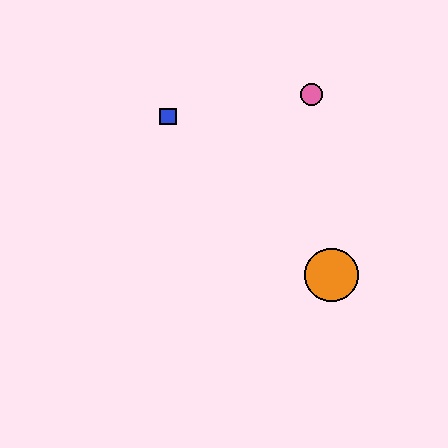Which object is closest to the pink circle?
The blue square is closest to the pink circle.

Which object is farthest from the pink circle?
The orange circle is farthest from the pink circle.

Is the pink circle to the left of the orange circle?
Yes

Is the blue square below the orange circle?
No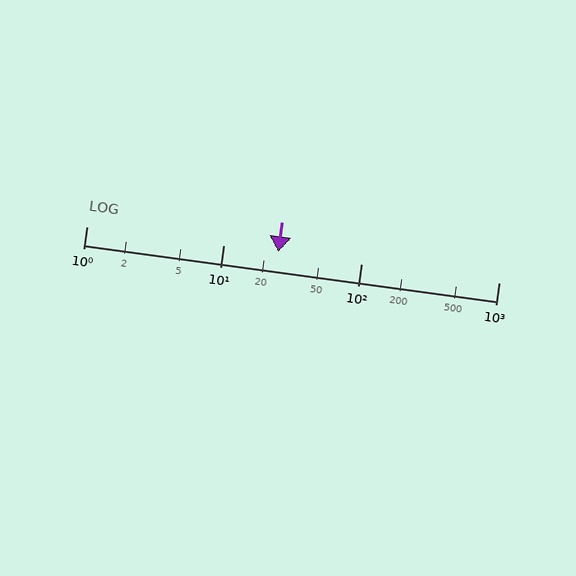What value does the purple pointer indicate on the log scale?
The pointer indicates approximately 25.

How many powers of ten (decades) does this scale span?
The scale spans 3 decades, from 1 to 1000.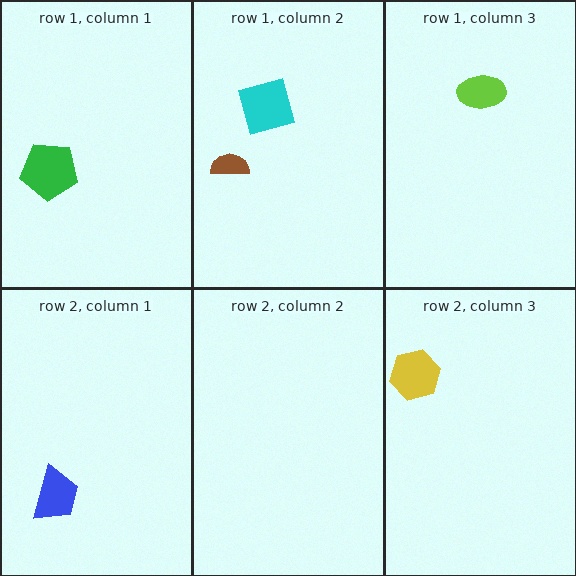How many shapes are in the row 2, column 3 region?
1.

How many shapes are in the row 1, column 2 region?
2.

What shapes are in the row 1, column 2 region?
The brown semicircle, the cyan diamond.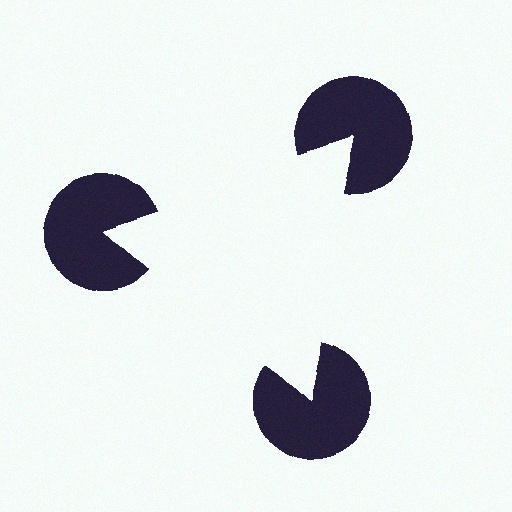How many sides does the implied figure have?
3 sides.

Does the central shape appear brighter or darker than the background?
It typically appears slightly brighter than the background, even though no actual brightness change is drawn.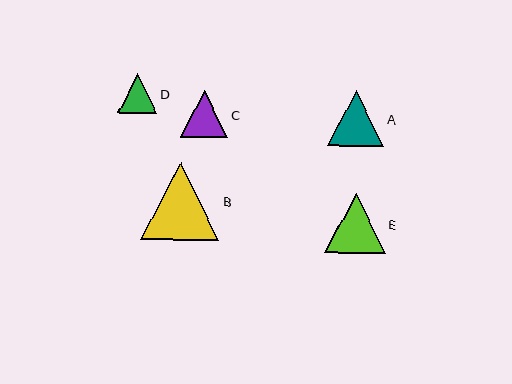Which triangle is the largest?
Triangle B is the largest with a size of approximately 78 pixels.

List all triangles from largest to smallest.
From largest to smallest: B, E, A, C, D.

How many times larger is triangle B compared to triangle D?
Triangle B is approximately 2.0 times the size of triangle D.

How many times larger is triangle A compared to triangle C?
Triangle A is approximately 1.2 times the size of triangle C.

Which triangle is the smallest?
Triangle D is the smallest with a size of approximately 39 pixels.